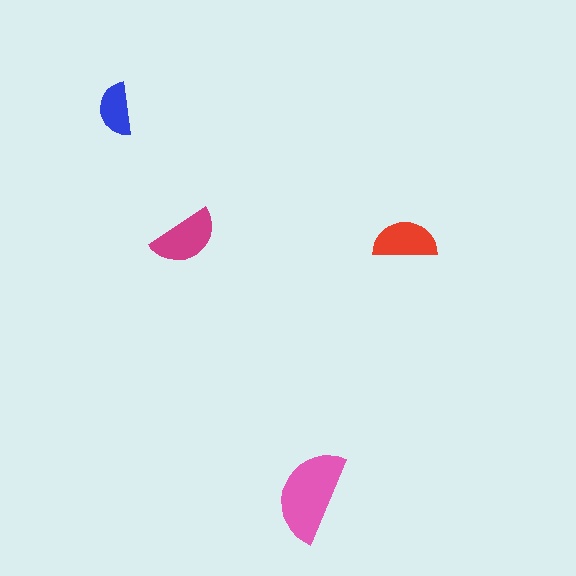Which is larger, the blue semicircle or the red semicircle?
The red one.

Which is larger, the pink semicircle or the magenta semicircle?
The pink one.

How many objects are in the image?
There are 4 objects in the image.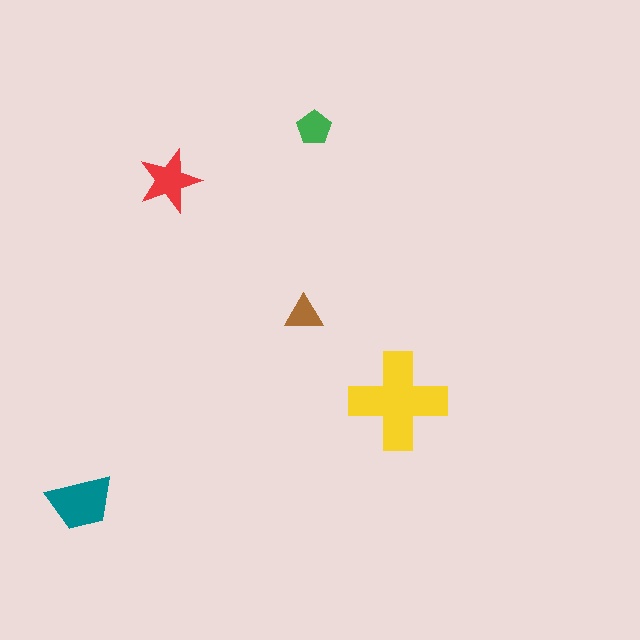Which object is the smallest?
The brown triangle.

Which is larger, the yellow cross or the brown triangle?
The yellow cross.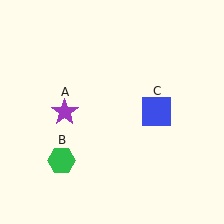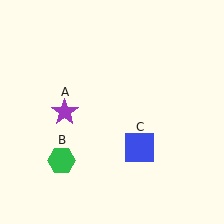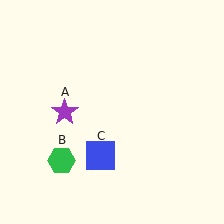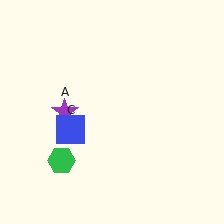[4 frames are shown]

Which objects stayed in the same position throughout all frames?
Purple star (object A) and green hexagon (object B) remained stationary.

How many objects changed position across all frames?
1 object changed position: blue square (object C).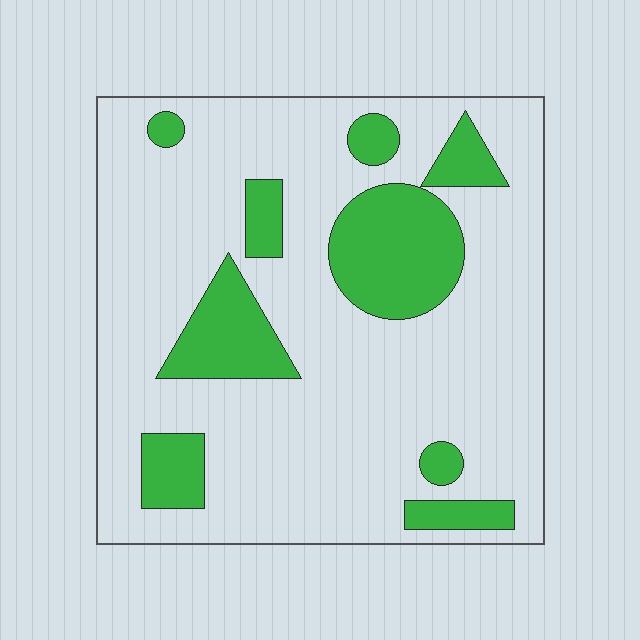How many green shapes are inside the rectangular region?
9.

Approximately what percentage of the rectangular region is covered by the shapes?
Approximately 20%.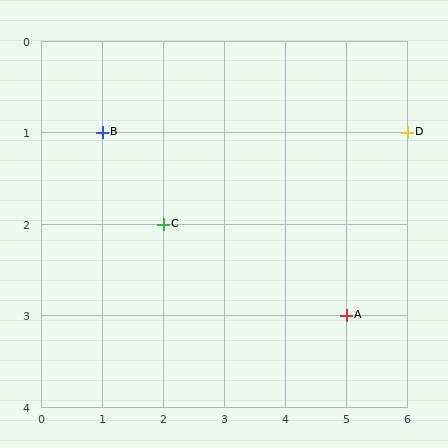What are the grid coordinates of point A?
Point A is at grid coordinates (5, 3).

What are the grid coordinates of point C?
Point C is at grid coordinates (2, 2).